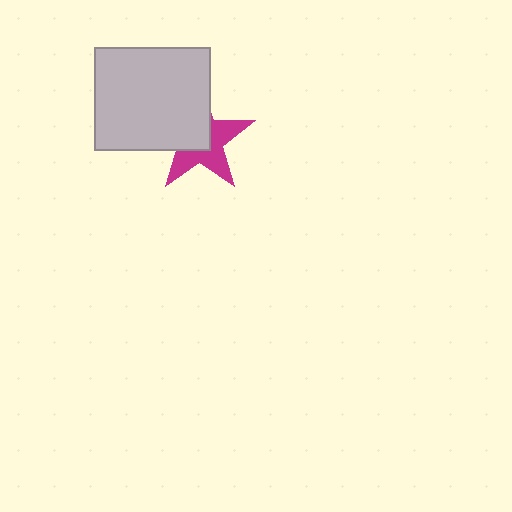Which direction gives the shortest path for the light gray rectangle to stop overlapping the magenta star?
Moving toward the upper-left gives the shortest separation.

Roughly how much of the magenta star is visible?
About half of it is visible (roughly 50%).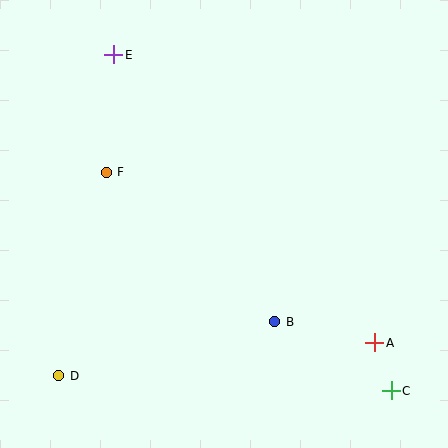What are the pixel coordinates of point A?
Point A is at (375, 343).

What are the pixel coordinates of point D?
Point D is at (59, 376).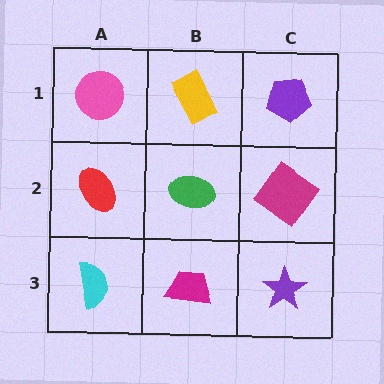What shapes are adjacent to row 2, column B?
A yellow rectangle (row 1, column B), a magenta trapezoid (row 3, column B), a red ellipse (row 2, column A), a magenta diamond (row 2, column C).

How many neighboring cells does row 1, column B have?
3.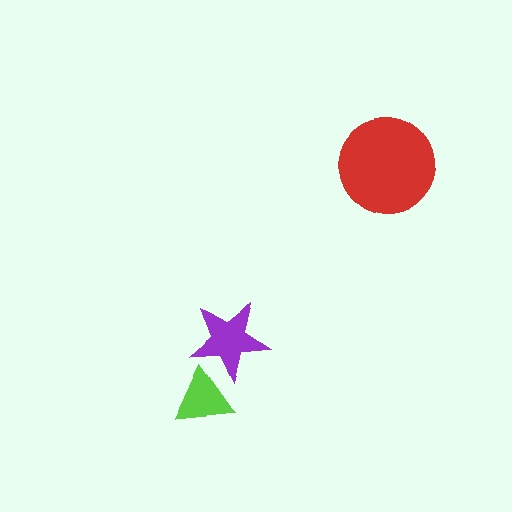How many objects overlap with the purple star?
1 object overlaps with the purple star.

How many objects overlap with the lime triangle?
1 object overlaps with the lime triangle.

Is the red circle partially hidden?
No, no other shape covers it.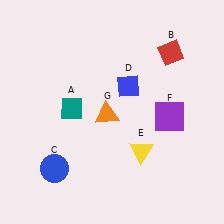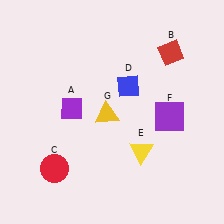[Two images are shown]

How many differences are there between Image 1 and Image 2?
There are 3 differences between the two images.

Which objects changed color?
A changed from teal to purple. C changed from blue to red. G changed from orange to yellow.